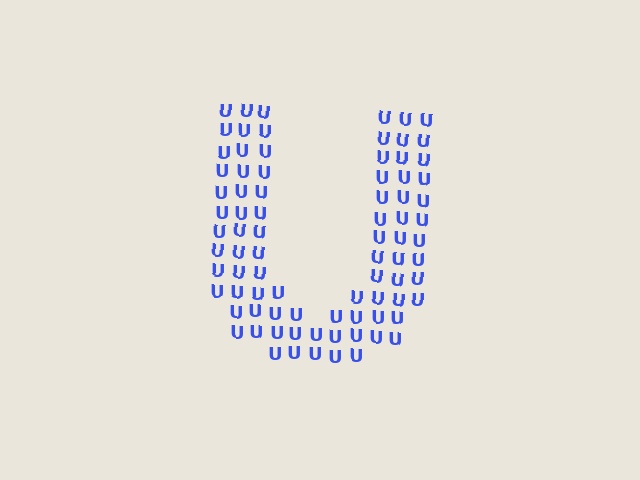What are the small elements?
The small elements are letter U's.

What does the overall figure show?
The overall figure shows the letter U.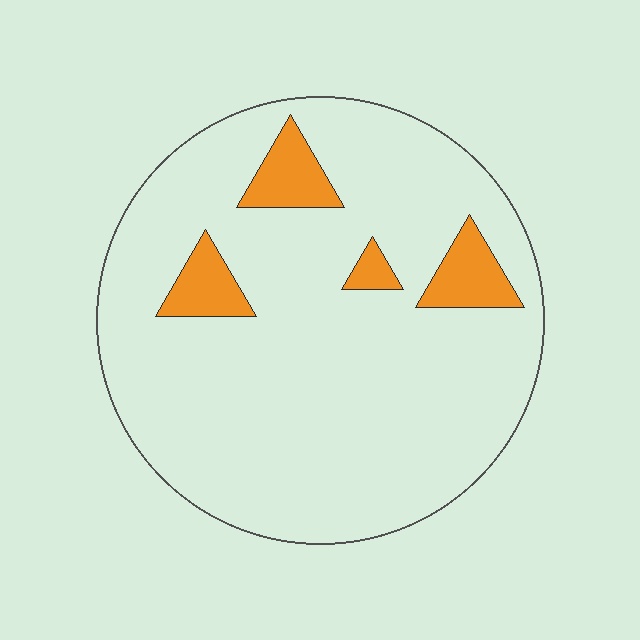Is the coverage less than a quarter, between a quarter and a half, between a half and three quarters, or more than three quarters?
Less than a quarter.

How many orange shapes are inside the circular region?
4.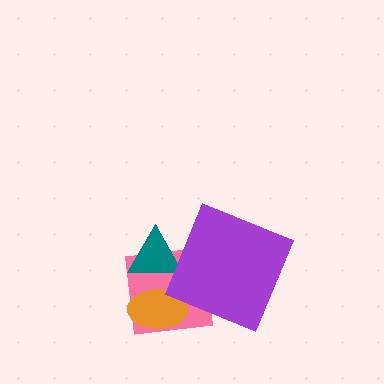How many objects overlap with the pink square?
3 objects overlap with the pink square.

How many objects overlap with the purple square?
1 object overlaps with the purple square.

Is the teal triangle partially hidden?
Yes, it is partially covered by another shape.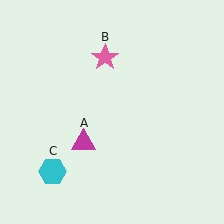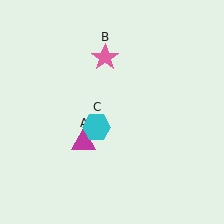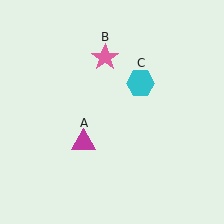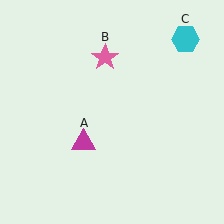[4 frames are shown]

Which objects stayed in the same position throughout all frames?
Magenta triangle (object A) and pink star (object B) remained stationary.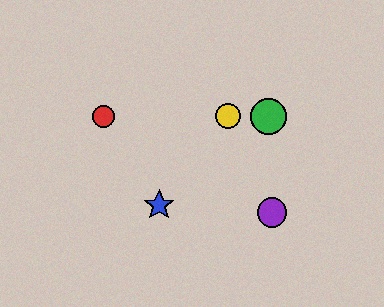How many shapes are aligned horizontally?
3 shapes (the red circle, the green circle, the yellow circle) are aligned horizontally.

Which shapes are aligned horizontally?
The red circle, the green circle, the yellow circle are aligned horizontally.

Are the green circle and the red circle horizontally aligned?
Yes, both are at y≈116.